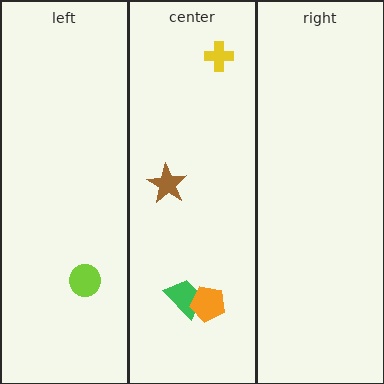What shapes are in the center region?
The green trapezoid, the brown star, the orange pentagon, the yellow cross.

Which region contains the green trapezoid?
The center region.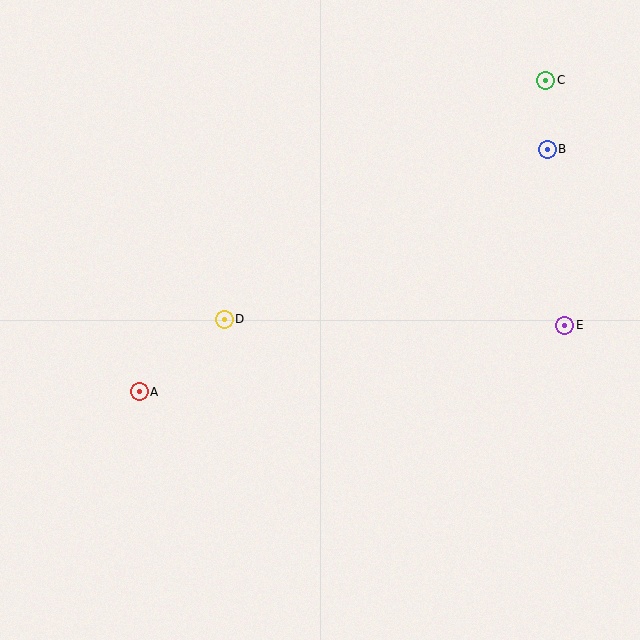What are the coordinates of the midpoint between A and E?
The midpoint between A and E is at (352, 359).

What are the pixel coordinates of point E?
Point E is at (565, 325).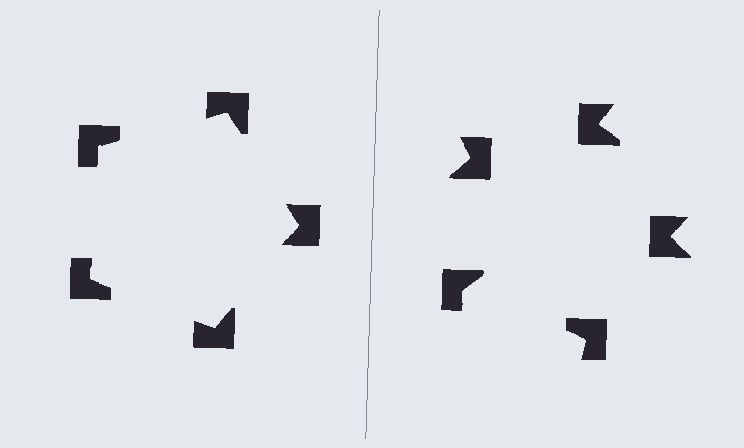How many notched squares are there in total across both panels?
10 — 5 on each side.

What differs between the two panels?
The notched squares are positioned identically on both sides; only the wedge orientations differ. On the left they align to a pentagon; on the right they are misaligned.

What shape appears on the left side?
An illusory pentagon.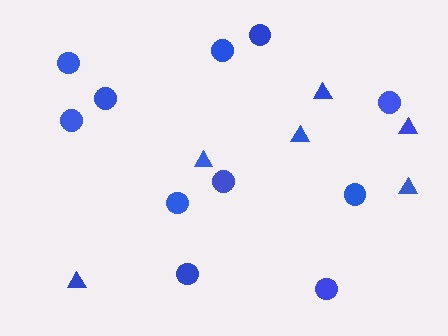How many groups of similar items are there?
There are 2 groups: one group of circles (11) and one group of triangles (6).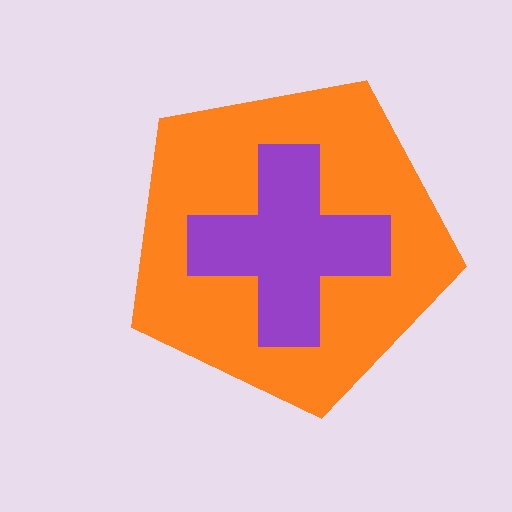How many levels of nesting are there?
2.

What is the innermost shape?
The purple cross.